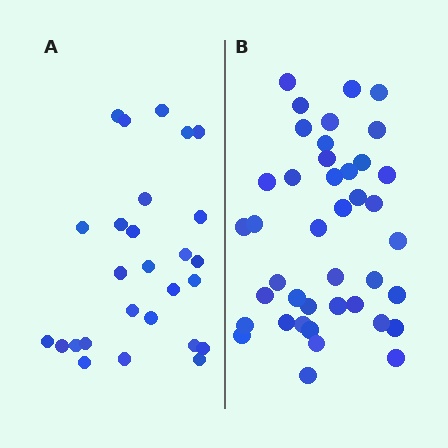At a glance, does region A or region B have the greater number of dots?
Region B (the right region) has more dots.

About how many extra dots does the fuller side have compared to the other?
Region B has approximately 15 more dots than region A.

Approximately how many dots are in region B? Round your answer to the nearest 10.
About 40 dots. (The exact count is 41, which rounds to 40.)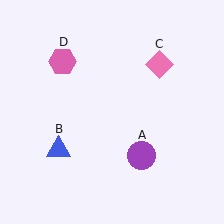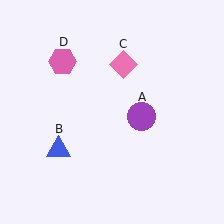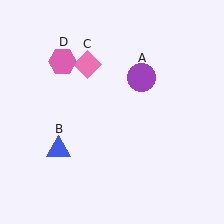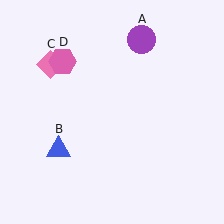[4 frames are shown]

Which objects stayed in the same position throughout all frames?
Blue triangle (object B) and pink hexagon (object D) remained stationary.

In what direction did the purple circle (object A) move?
The purple circle (object A) moved up.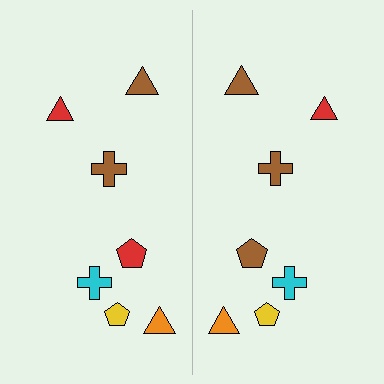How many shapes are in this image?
There are 14 shapes in this image.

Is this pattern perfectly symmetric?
No, the pattern is not perfectly symmetric. The brown pentagon on the right side breaks the symmetry — its mirror counterpart is red.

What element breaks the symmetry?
The brown pentagon on the right side breaks the symmetry — its mirror counterpart is red.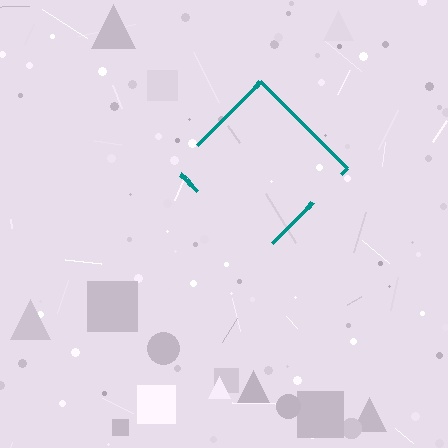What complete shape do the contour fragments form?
The contour fragments form a diamond.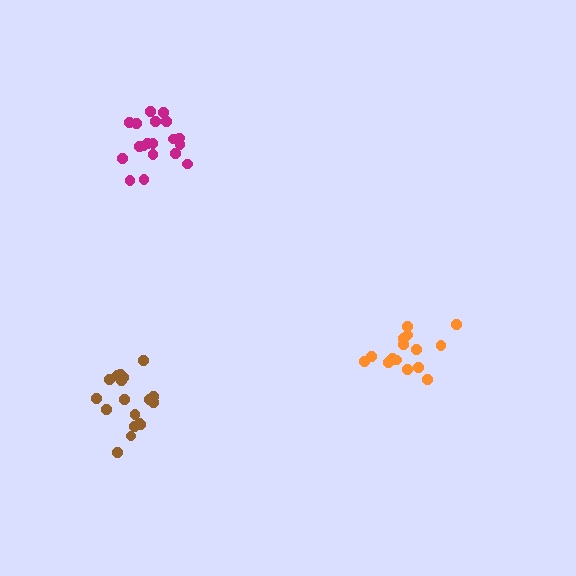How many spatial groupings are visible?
There are 3 spatial groupings.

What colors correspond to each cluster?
The clusters are colored: brown, orange, magenta.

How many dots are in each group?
Group 1: 18 dots, Group 2: 15 dots, Group 3: 19 dots (52 total).